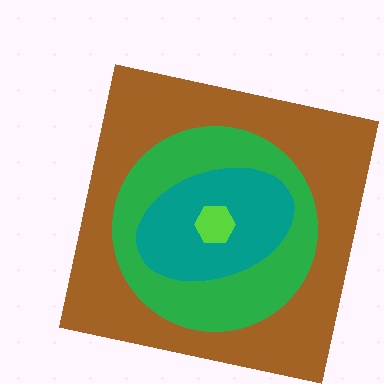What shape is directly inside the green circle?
The teal ellipse.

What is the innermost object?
The lime hexagon.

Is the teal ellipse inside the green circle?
Yes.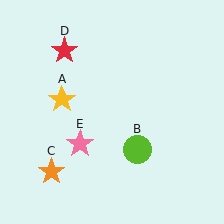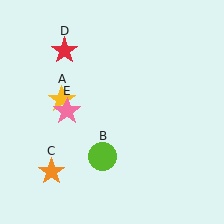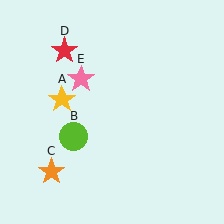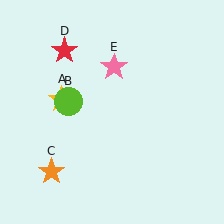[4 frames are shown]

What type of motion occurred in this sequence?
The lime circle (object B), pink star (object E) rotated clockwise around the center of the scene.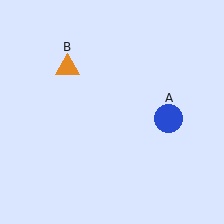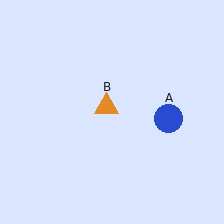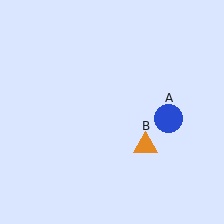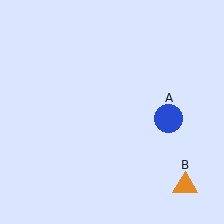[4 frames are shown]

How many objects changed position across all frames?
1 object changed position: orange triangle (object B).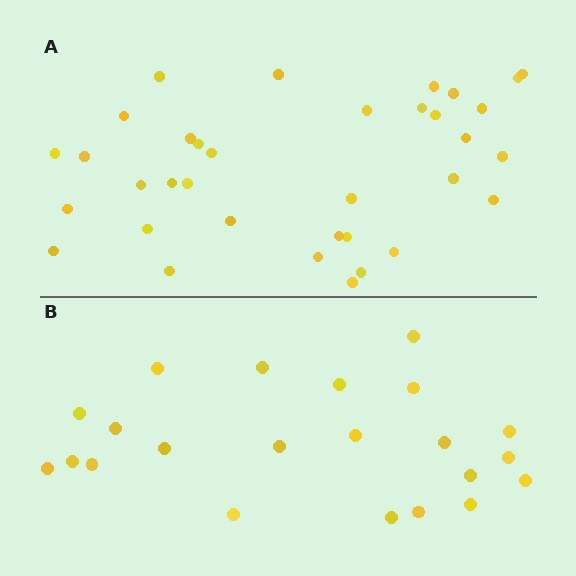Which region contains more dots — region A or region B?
Region A (the top region) has more dots.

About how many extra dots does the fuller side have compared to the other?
Region A has approximately 15 more dots than region B.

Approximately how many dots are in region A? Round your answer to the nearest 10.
About 40 dots. (The exact count is 35, which rounds to 40.)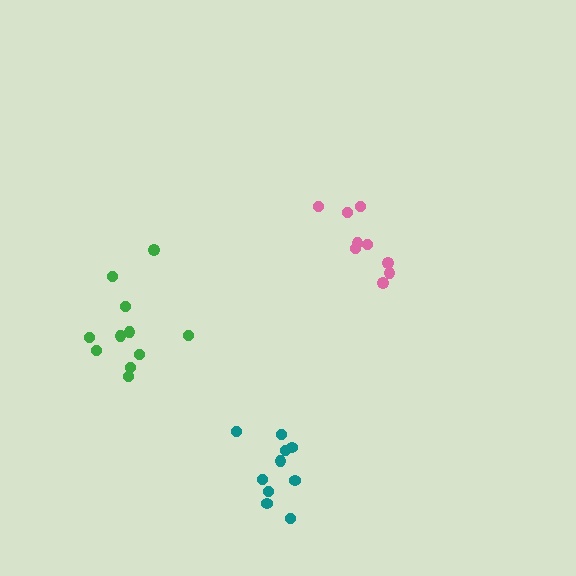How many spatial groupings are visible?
There are 3 spatial groupings.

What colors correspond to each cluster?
The clusters are colored: pink, green, teal.